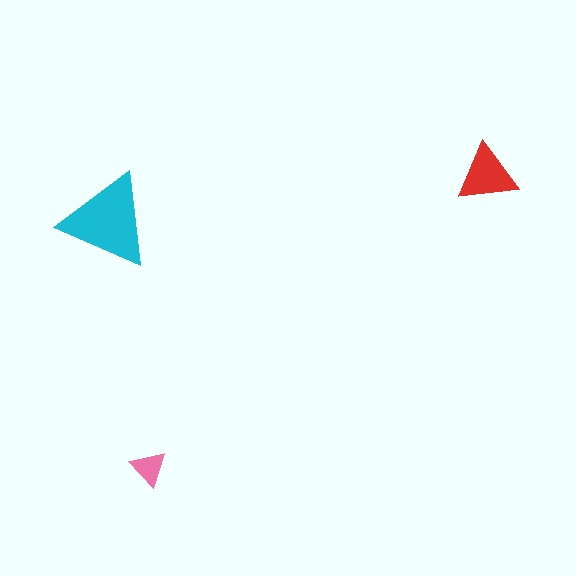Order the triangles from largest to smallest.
the cyan one, the red one, the pink one.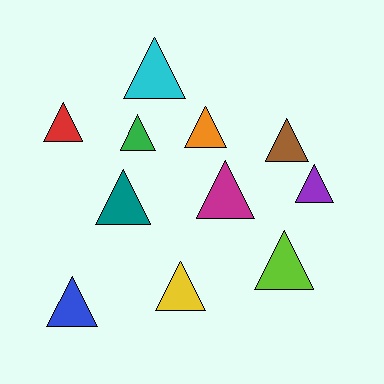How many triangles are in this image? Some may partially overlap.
There are 11 triangles.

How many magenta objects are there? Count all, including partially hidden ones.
There is 1 magenta object.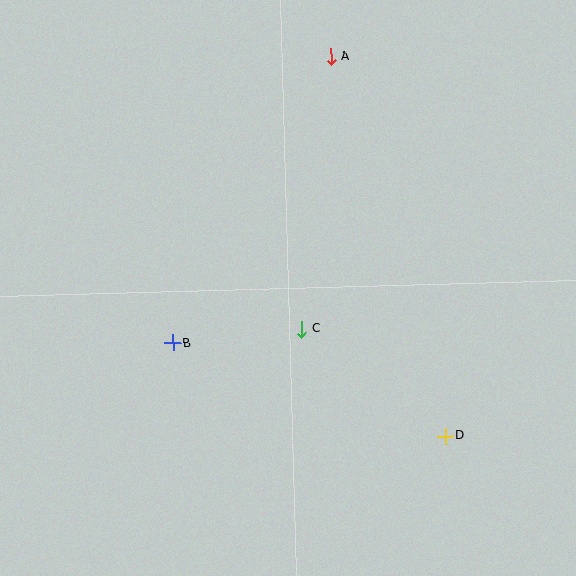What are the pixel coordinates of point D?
Point D is at (446, 436).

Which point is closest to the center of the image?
Point C at (302, 329) is closest to the center.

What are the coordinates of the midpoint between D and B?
The midpoint between D and B is at (309, 390).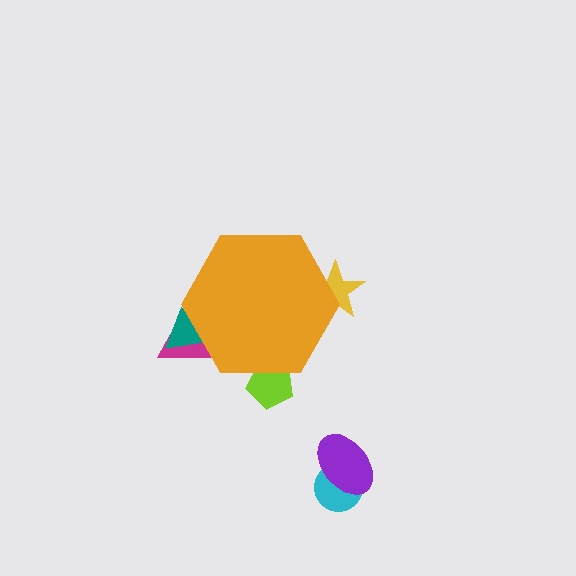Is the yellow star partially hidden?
Yes, the yellow star is partially hidden behind the orange hexagon.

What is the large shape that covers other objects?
An orange hexagon.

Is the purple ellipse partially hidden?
No, the purple ellipse is fully visible.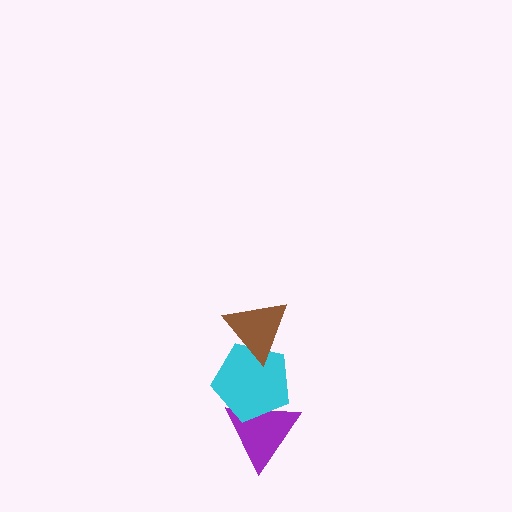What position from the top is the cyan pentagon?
The cyan pentagon is 2nd from the top.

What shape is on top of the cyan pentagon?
The brown triangle is on top of the cyan pentagon.